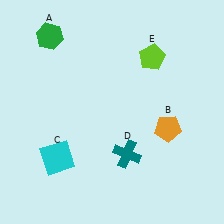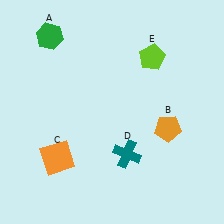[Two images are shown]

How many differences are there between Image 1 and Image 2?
There is 1 difference between the two images.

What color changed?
The square (C) changed from cyan in Image 1 to orange in Image 2.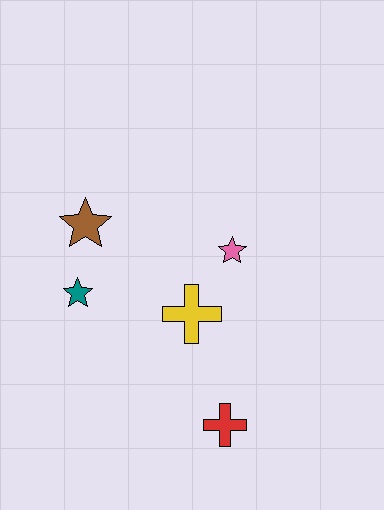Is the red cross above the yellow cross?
No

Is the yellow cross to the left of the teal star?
No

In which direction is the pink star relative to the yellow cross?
The pink star is above the yellow cross.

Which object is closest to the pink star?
The yellow cross is closest to the pink star.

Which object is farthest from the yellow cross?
The brown star is farthest from the yellow cross.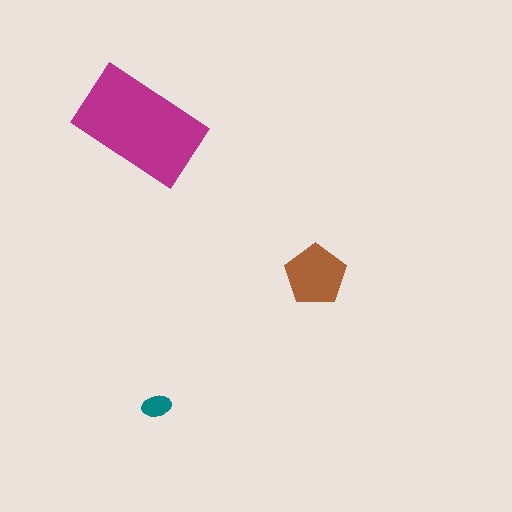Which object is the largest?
The magenta rectangle.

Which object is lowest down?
The teal ellipse is bottommost.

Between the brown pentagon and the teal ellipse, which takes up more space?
The brown pentagon.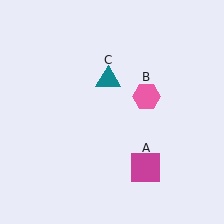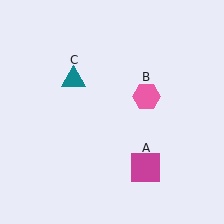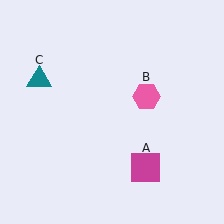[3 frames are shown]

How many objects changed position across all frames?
1 object changed position: teal triangle (object C).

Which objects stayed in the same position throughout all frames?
Magenta square (object A) and pink hexagon (object B) remained stationary.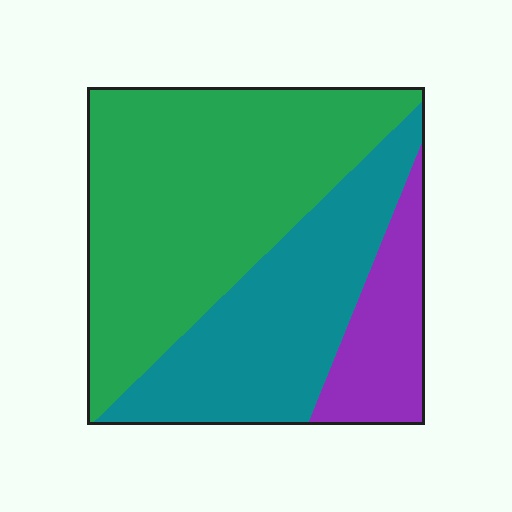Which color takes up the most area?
Green, at roughly 50%.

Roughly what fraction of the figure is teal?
Teal takes up about one third (1/3) of the figure.